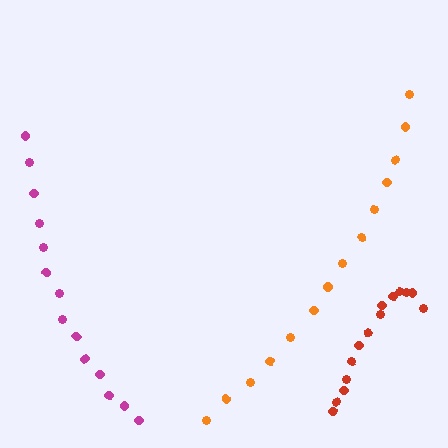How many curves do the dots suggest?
There are 3 distinct paths.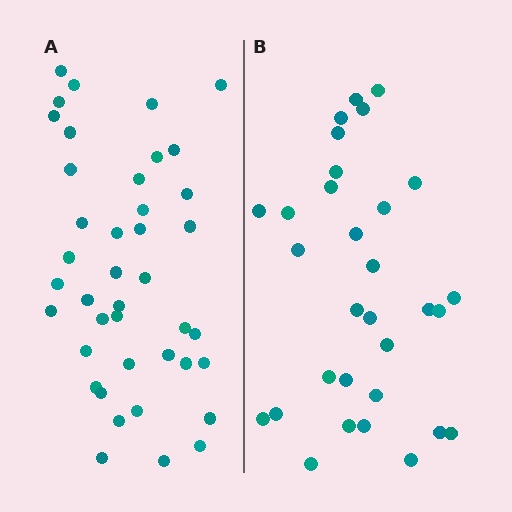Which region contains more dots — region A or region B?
Region A (the left region) has more dots.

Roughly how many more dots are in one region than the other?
Region A has roughly 10 or so more dots than region B.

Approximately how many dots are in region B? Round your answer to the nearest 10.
About 30 dots. (The exact count is 31, which rounds to 30.)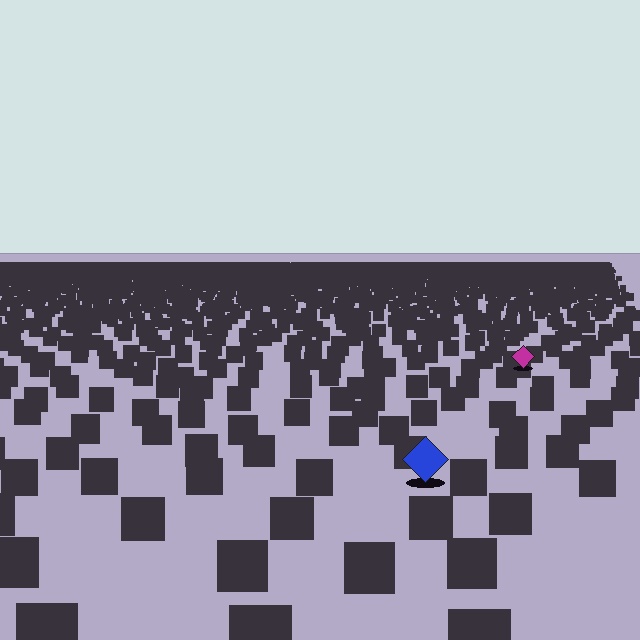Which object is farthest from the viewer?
The magenta diamond is farthest from the viewer. It appears smaller and the ground texture around it is denser.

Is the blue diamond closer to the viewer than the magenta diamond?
Yes. The blue diamond is closer — you can tell from the texture gradient: the ground texture is coarser near it.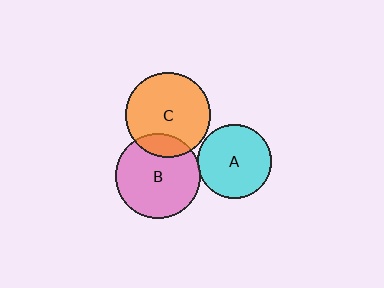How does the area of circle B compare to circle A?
Approximately 1.3 times.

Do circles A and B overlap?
Yes.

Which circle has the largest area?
Circle C (orange).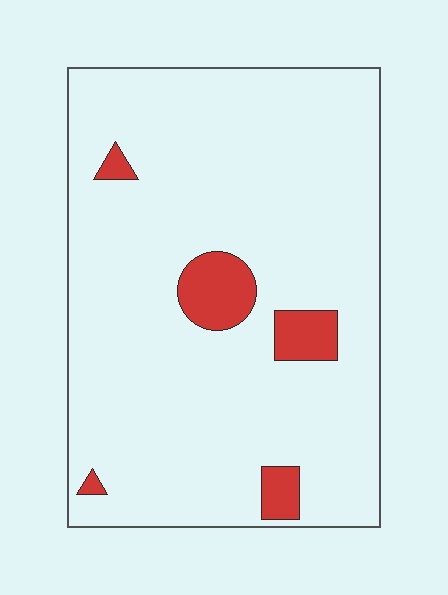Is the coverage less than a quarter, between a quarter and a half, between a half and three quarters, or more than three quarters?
Less than a quarter.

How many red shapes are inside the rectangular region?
5.